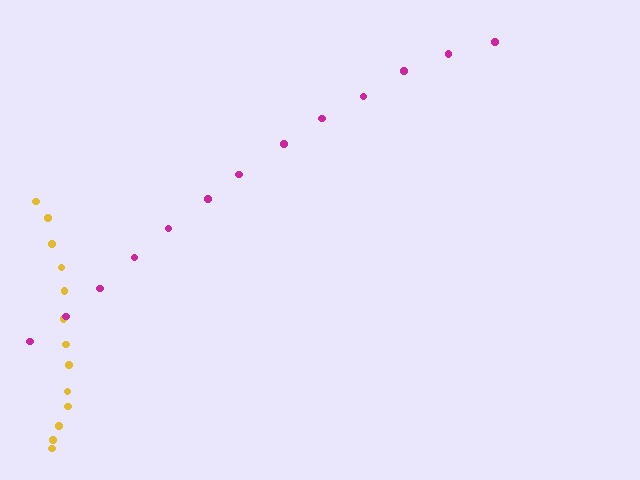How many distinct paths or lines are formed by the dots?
There are 2 distinct paths.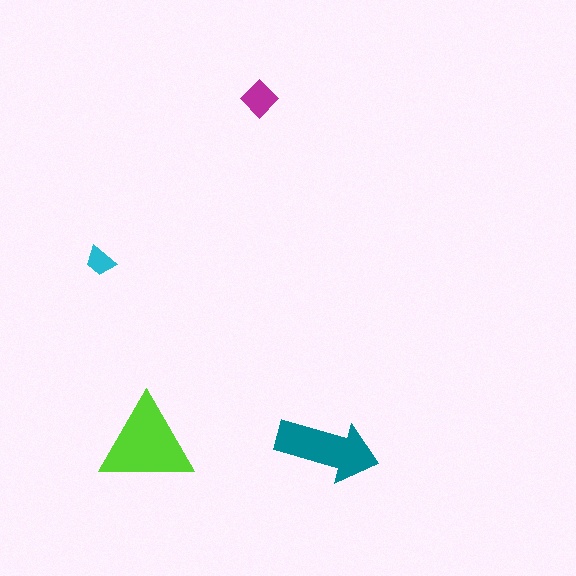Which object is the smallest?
The cyan trapezoid.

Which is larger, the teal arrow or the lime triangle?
The lime triangle.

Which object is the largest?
The lime triangle.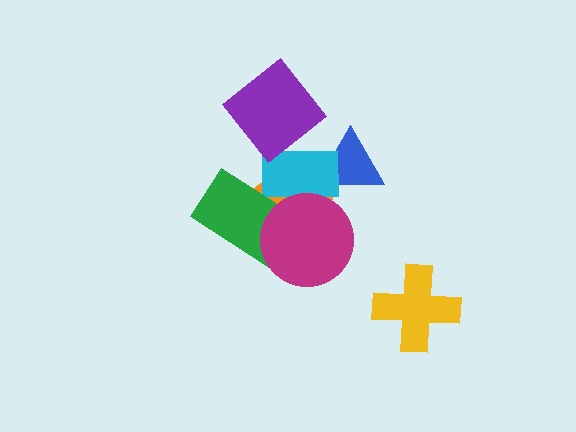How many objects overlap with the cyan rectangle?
4 objects overlap with the cyan rectangle.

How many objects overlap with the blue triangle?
2 objects overlap with the blue triangle.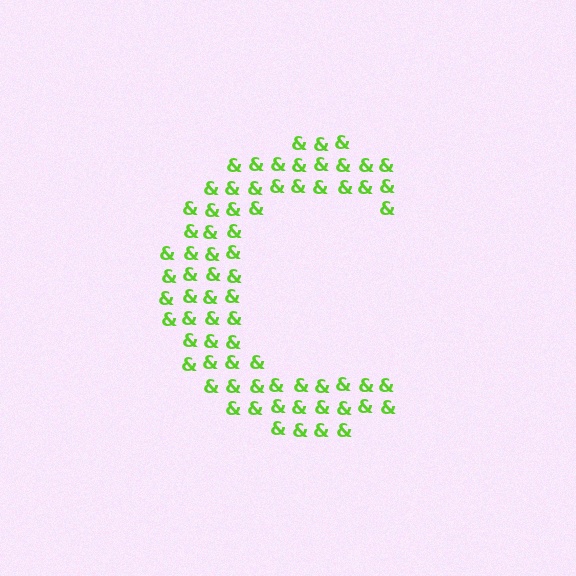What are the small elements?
The small elements are ampersands.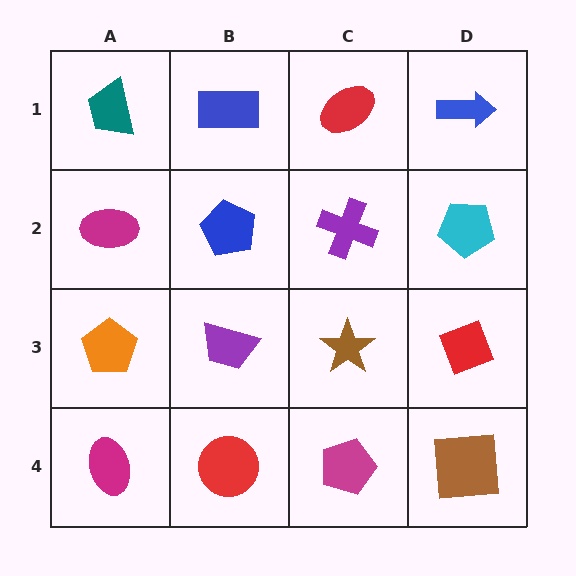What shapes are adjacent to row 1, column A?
A magenta ellipse (row 2, column A), a blue rectangle (row 1, column B).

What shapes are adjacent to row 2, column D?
A blue arrow (row 1, column D), a red diamond (row 3, column D), a purple cross (row 2, column C).